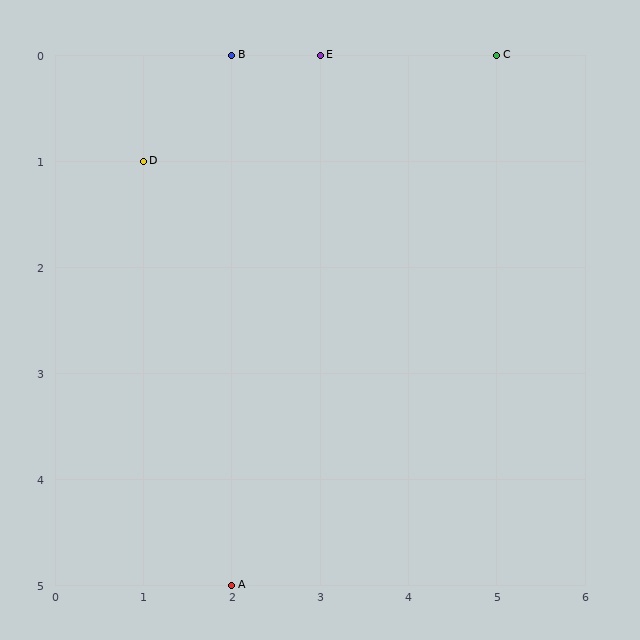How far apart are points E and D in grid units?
Points E and D are 2 columns and 1 row apart (about 2.2 grid units diagonally).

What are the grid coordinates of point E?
Point E is at grid coordinates (3, 0).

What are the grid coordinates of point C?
Point C is at grid coordinates (5, 0).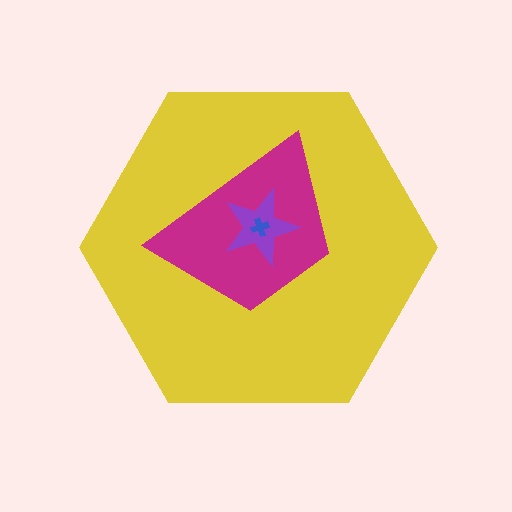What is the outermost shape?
The yellow hexagon.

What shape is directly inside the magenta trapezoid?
The purple star.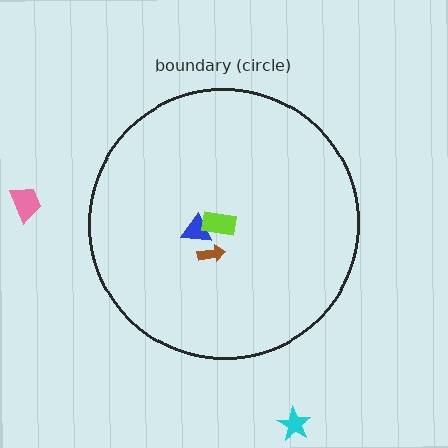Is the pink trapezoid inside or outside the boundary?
Outside.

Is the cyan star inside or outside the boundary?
Outside.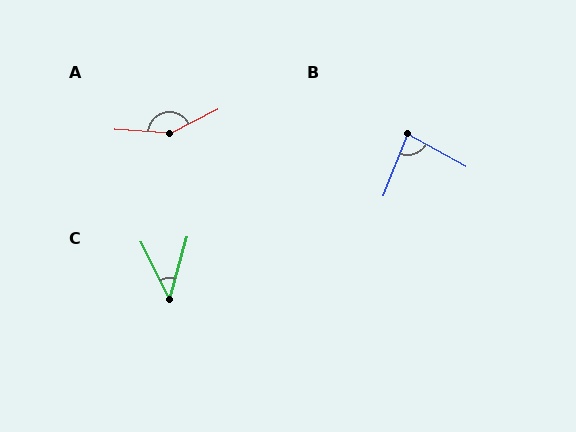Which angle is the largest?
A, at approximately 150 degrees.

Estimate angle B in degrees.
Approximately 83 degrees.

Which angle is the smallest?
C, at approximately 41 degrees.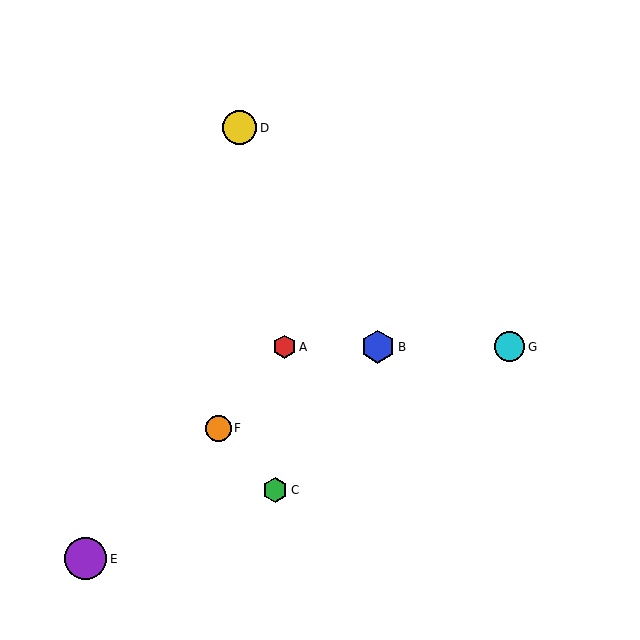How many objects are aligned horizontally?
3 objects (A, B, G) are aligned horizontally.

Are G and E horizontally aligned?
No, G is at y≈347 and E is at y≈559.